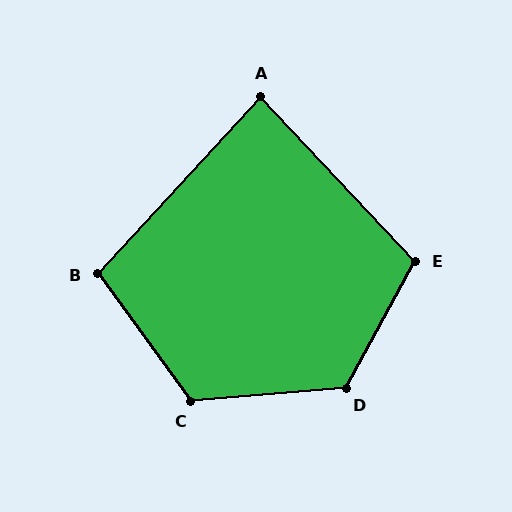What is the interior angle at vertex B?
Approximately 101 degrees (obtuse).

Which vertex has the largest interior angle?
D, at approximately 124 degrees.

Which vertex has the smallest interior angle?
A, at approximately 86 degrees.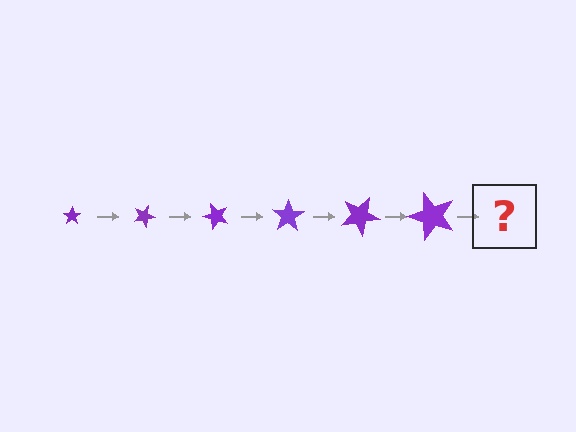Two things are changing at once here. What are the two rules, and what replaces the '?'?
The two rules are that the star grows larger each step and it rotates 25 degrees each step. The '?' should be a star, larger than the previous one and rotated 150 degrees from the start.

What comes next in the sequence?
The next element should be a star, larger than the previous one and rotated 150 degrees from the start.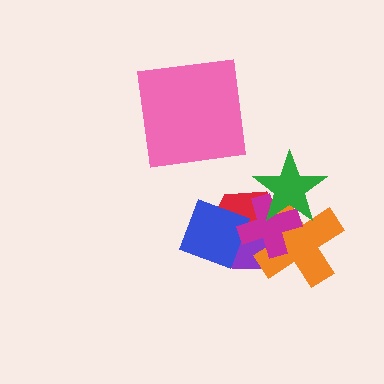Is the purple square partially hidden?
Yes, it is partially covered by another shape.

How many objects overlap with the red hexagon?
5 objects overlap with the red hexagon.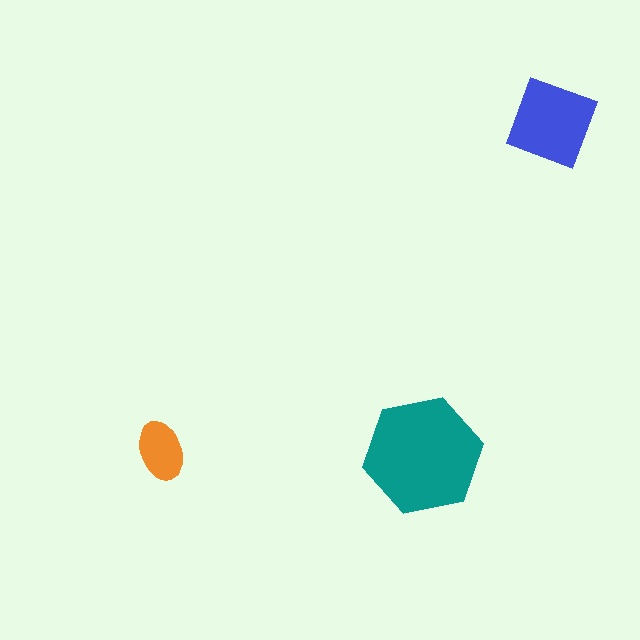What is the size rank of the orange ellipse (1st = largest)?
3rd.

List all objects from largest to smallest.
The teal hexagon, the blue diamond, the orange ellipse.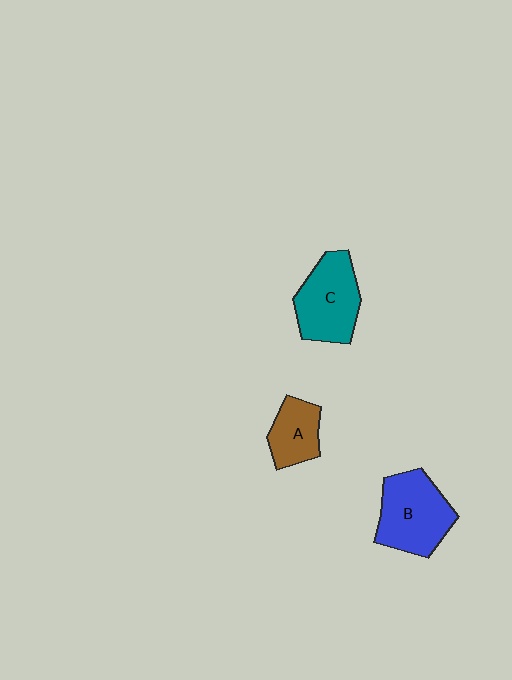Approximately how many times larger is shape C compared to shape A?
Approximately 1.6 times.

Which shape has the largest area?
Shape B (blue).